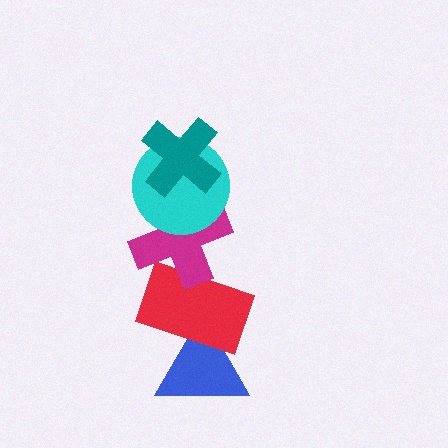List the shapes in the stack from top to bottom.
From top to bottom: the teal cross, the cyan circle, the magenta cross, the red rectangle, the blue triangle.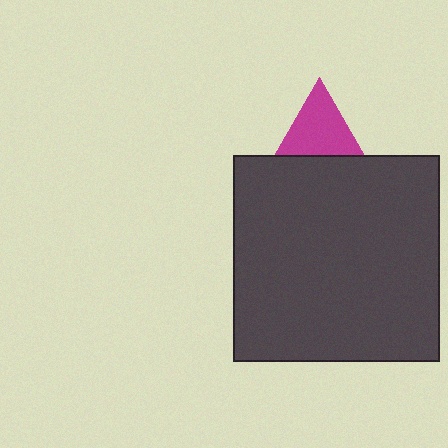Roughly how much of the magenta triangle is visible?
About half of it is visible (roughly 54%).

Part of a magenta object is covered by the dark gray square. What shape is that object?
It is a triangle.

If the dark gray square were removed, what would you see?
You would see the complete magenta triangle.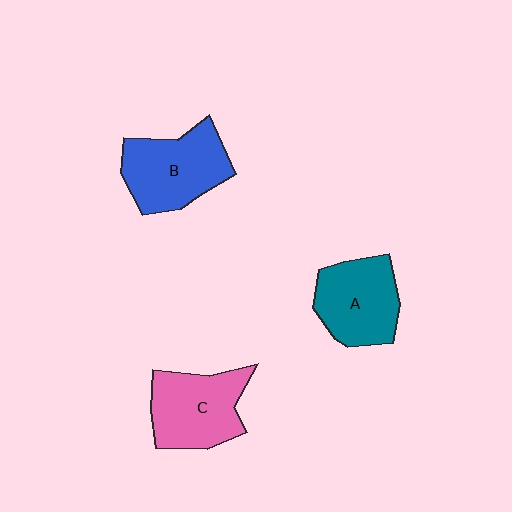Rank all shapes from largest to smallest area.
From largest to smallest: B (blue), C (pink), A (teal).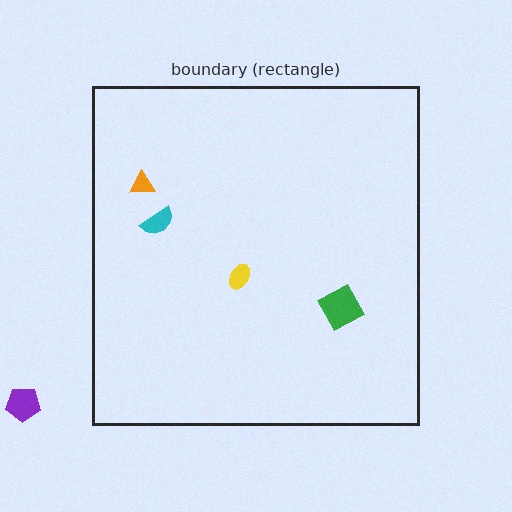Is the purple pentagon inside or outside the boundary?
Outside.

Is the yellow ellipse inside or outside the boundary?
Inside.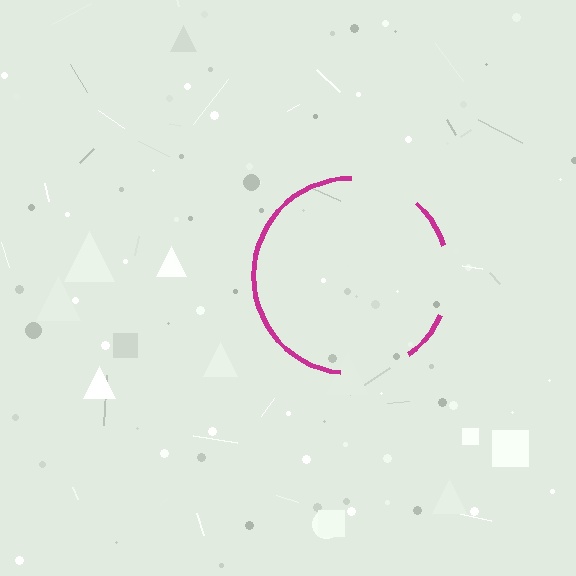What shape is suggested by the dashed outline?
The dashed outline suggests a circle.